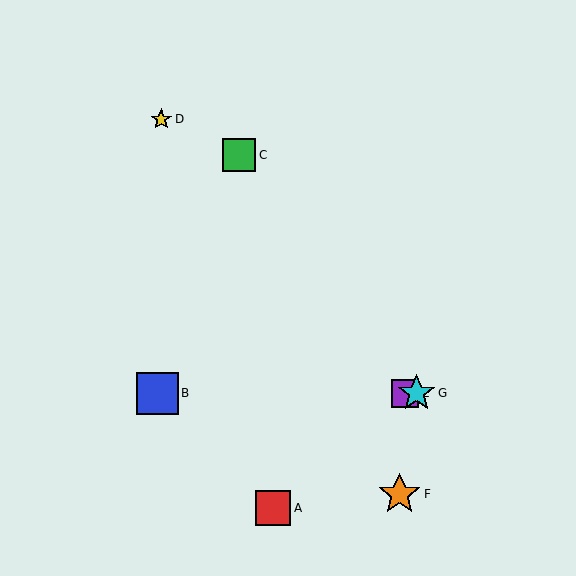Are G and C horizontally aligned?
No, G is at y≈393 and C is at y≈155.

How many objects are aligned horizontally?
3 objects (B, E, G) are aligned horizontally.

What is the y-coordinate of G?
Object G is at y≈393.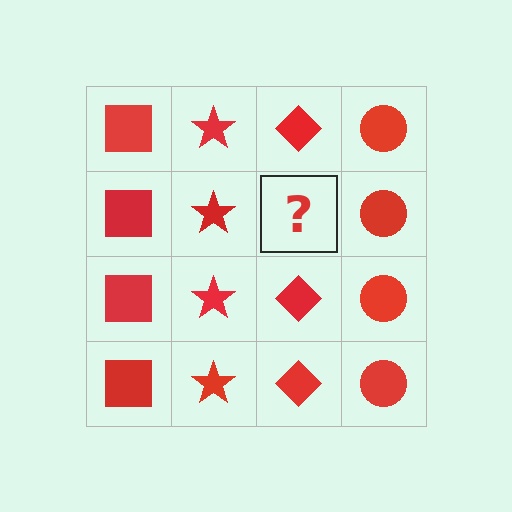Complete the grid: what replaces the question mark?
The question mark should be replaced with a red diamond.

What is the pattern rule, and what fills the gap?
The rule is that each column has a consistent shape. The gap should be filled with a red diamond.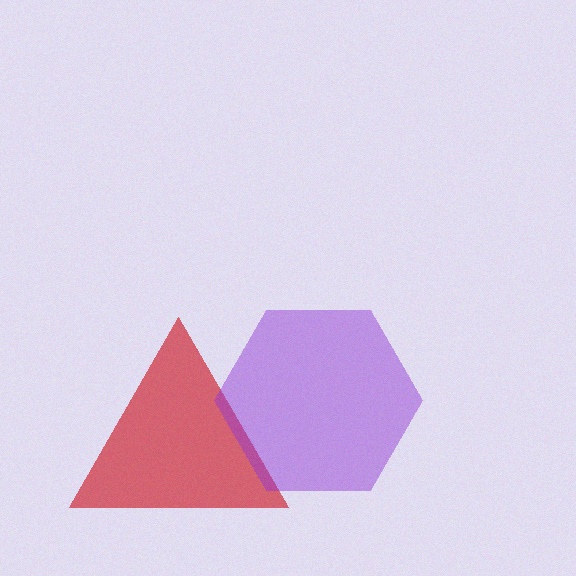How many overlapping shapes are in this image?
There are 2 overlapping shapes in the image.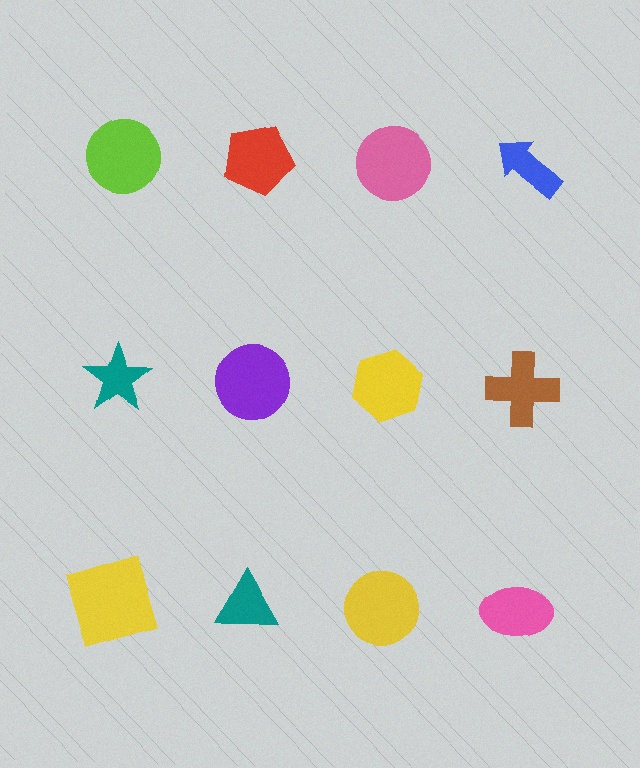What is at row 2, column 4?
A brown cross.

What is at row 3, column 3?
A yellow circle.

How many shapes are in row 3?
4 shapes.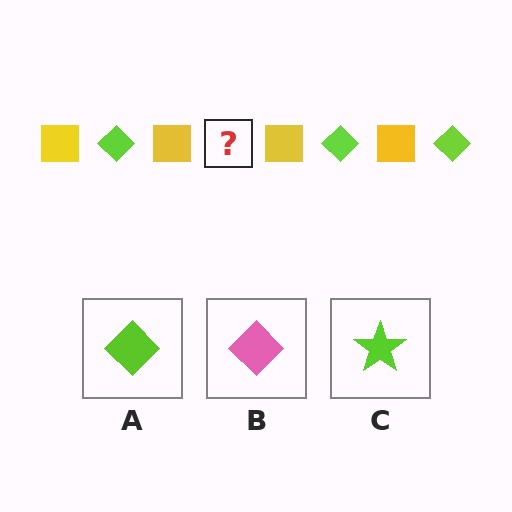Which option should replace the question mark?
Option A.